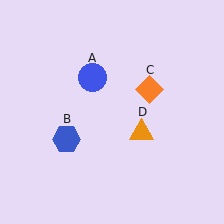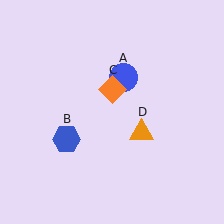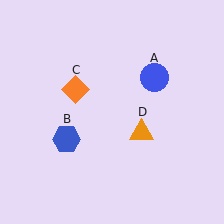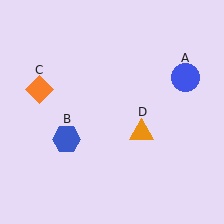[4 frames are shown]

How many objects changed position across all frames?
2 objects changed position: blue circle (object A), orange diamond (object C).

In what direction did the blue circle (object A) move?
The blue circle (object A) moved right.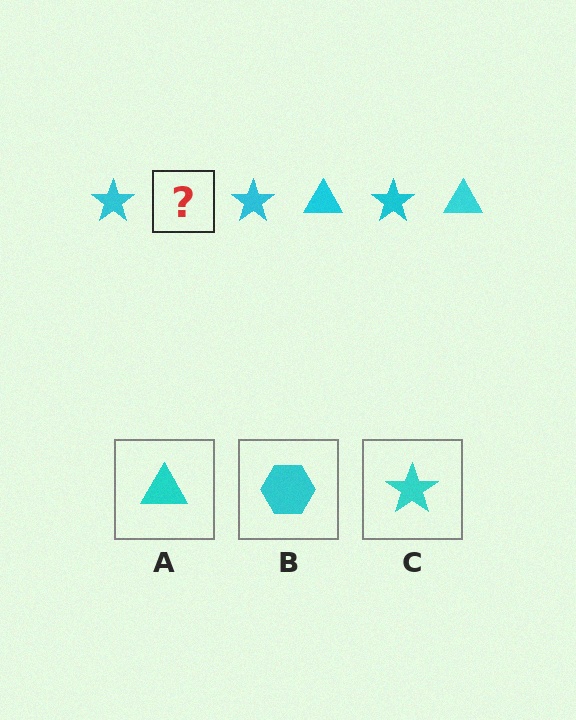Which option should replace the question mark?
Option A.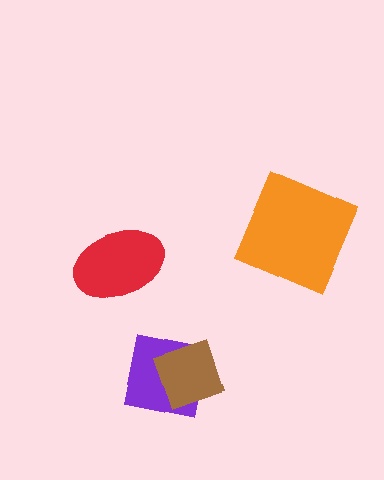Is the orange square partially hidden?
No, no other shape covers it.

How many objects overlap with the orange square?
0 objects overlap with the orange square.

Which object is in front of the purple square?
The brown square is in front of the purple square.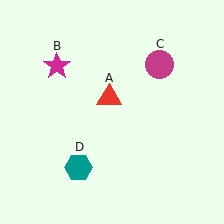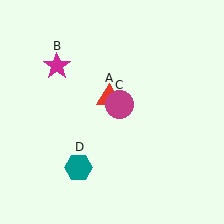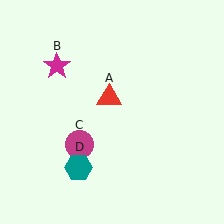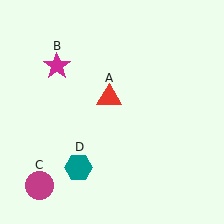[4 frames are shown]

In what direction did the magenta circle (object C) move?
The magenta circle (object C) moved down and to the left.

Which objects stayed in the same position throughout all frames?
Red triangle (object A) and magenta star (object B) and teal hexagon (object D) remained stationary.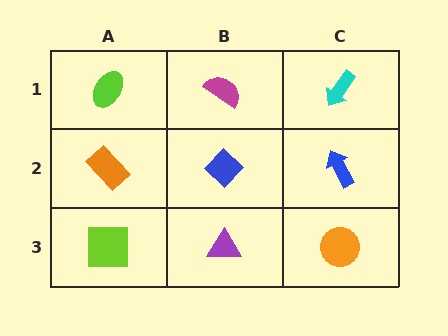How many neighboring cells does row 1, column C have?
2.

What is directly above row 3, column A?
An orange rectangle.